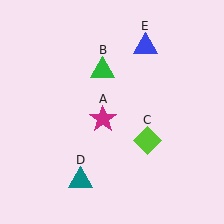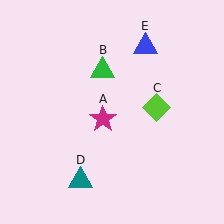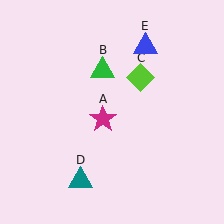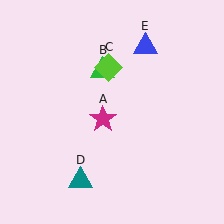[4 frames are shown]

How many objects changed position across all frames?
1 object changed position: lime diamond (object C).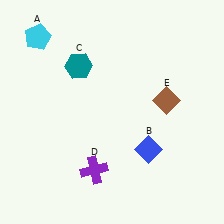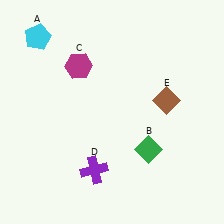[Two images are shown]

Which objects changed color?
B changed from blue to green. C changed from teal to magenta.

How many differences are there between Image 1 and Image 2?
There are 2 differences between the two images.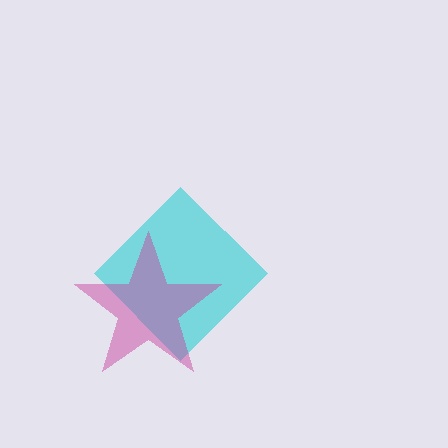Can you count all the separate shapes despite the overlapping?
Yes, there are 2 separate shapes.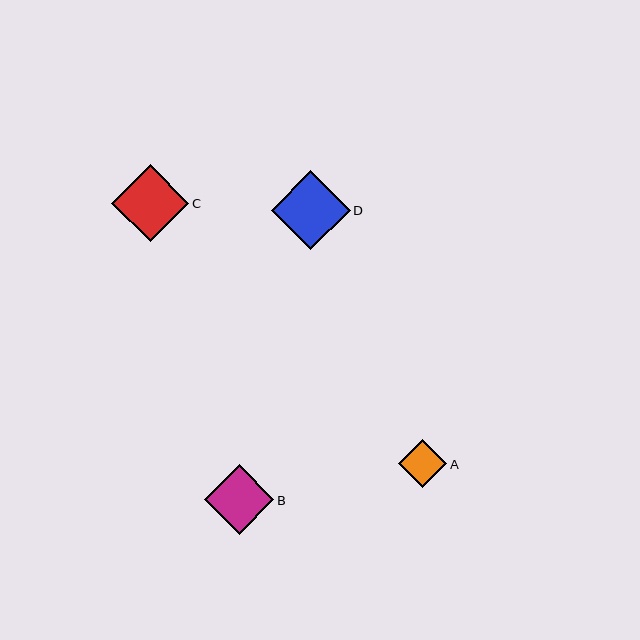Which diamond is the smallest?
Diamond A is the smallest with a size of approximately 49 pixels.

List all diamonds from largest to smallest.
From largest to smallest: D, C, B, A.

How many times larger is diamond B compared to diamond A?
Diamond B is approximately 1.4 times the size of diamond A.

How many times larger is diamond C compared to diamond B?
Diamond C is approximately 1.1 times the size of diamond B.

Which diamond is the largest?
Diamond D is the largest with a size of approximately 79 pixels.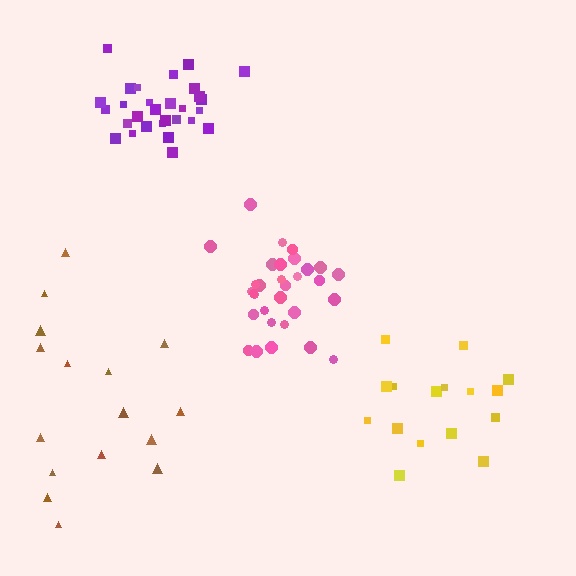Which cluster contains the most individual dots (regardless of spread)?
Pink (31).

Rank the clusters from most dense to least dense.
purple, pink, yellow, brown.